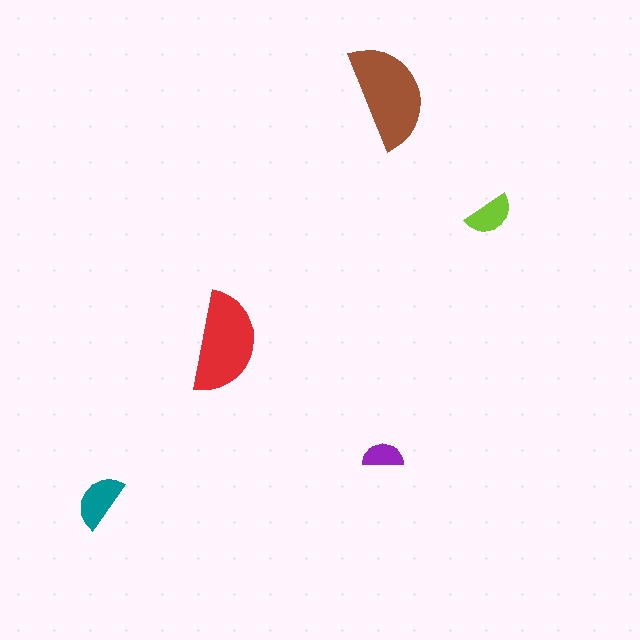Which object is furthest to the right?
The lime semicircle is rightmost.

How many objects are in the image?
There are 5 objects in the image.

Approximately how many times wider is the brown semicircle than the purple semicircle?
About 2.5 times wider.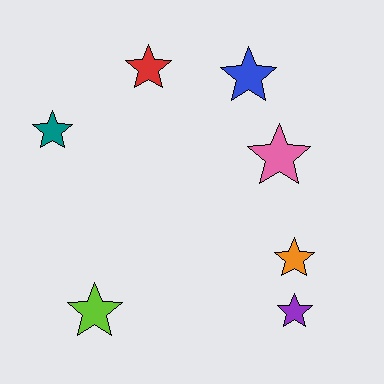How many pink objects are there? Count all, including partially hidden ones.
There is 1 pink object.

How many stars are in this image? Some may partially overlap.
There are 7 stars.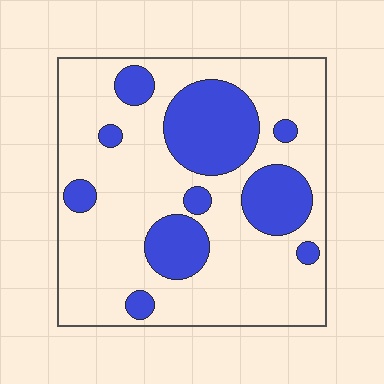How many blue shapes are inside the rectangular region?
10.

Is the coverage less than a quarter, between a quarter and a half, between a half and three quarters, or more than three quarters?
Between a quarter and a half.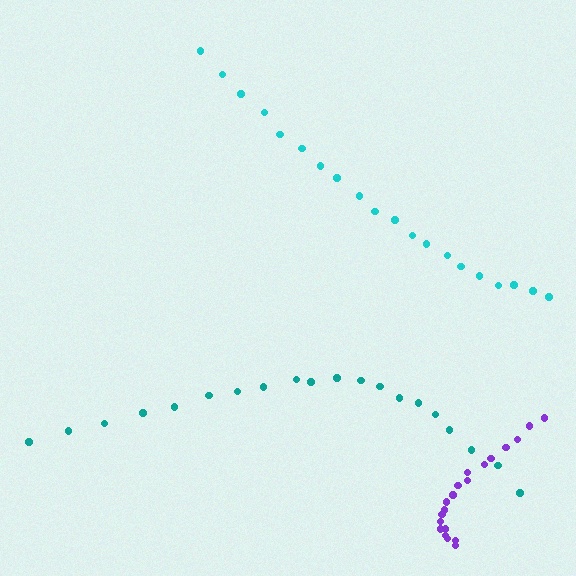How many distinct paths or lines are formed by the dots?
There are 3 distinct paths.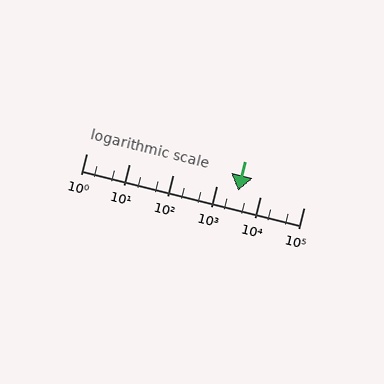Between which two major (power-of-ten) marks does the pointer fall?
The pointer is between 1000 and 10000.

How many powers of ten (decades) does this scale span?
The scale spans 5 decades, from 1 to 100000.